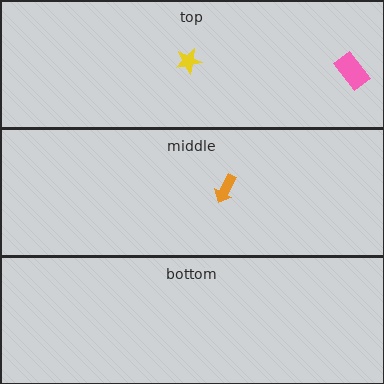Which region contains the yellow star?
The top region.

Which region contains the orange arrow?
The middle region.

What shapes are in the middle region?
The orange arrow.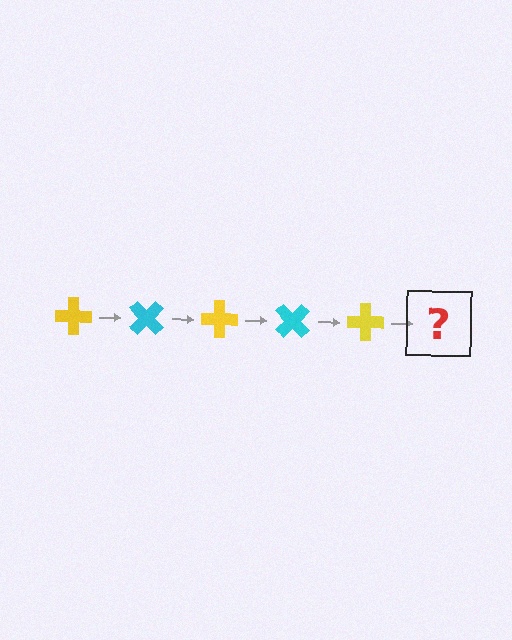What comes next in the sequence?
The next element should be a cyan cross, rotated 225 degrees from the start.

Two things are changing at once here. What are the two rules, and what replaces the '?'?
The two rules are that it rotates 45 degrees each step and the color cycles through yellow and cyan. The '?' should be a cyan cross, rotated 225 degrees from the start.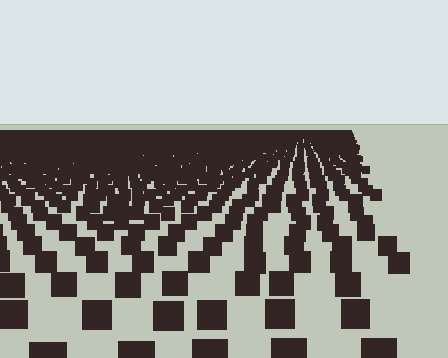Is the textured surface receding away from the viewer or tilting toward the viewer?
The surface is receding away from the viewer. Texture elements get smaller and denser toward the top.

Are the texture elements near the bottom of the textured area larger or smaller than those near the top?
Larger. Near the bottom, elements are closer to the viewer and appear at a bigger on-screen size.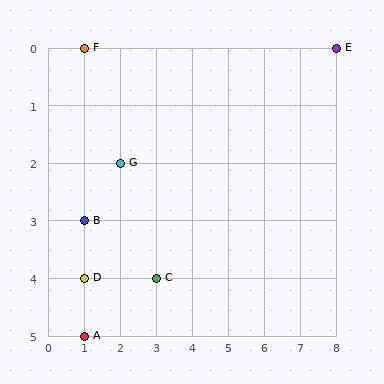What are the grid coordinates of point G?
Point G is at grid coordinates (2, 2).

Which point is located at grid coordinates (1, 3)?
Point B is at (1, 3).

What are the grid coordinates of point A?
Point A is at grid coordinates (1, 5).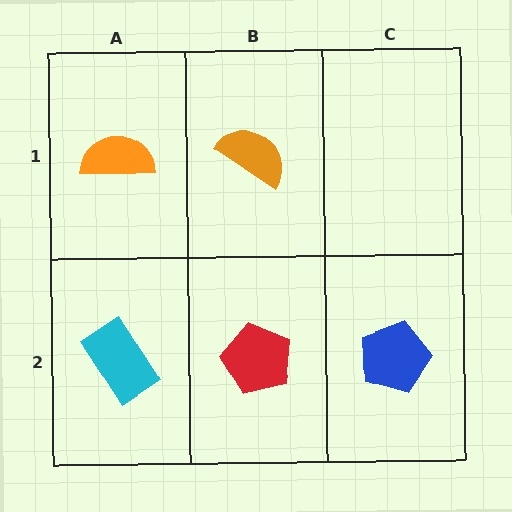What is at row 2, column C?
A blue pentagon.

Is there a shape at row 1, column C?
No, that cell is empty.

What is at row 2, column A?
A cyan rectangle.